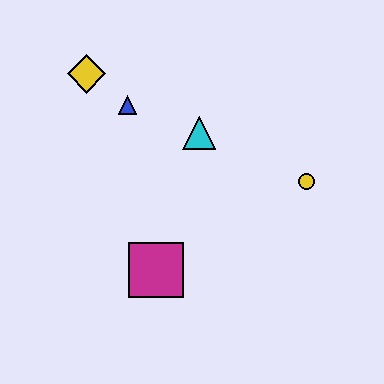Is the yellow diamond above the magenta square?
Yes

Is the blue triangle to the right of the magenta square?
No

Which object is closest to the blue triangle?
The yellow diamond is closest to the blue triangle.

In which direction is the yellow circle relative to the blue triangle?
The yellow circle is to the right of the blue triangle.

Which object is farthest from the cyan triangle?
The magenta square is farthest from the cyan triangle.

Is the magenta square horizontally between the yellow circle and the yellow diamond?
Yes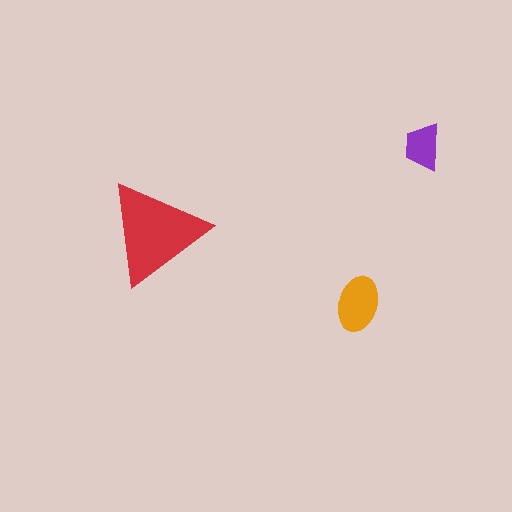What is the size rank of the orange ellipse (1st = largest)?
2nd.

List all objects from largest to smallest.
The red triangle, the orange ellipse, the purple trapezoid.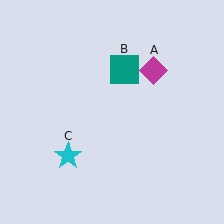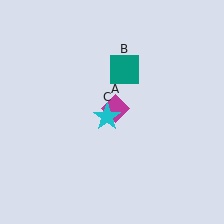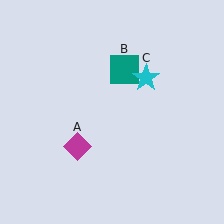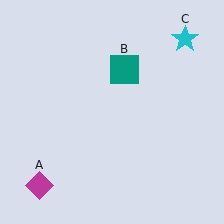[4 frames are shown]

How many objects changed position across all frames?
2 objects changed position: magenta diamond (object A), cyan star (object C).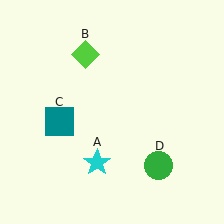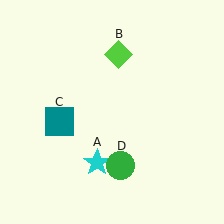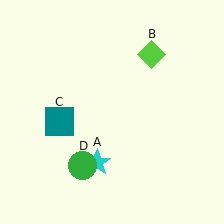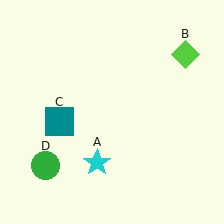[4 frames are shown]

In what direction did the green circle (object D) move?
The green circle (object D) moved left.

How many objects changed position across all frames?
2 objects changed position: lime diamond (object B), green circle (object D).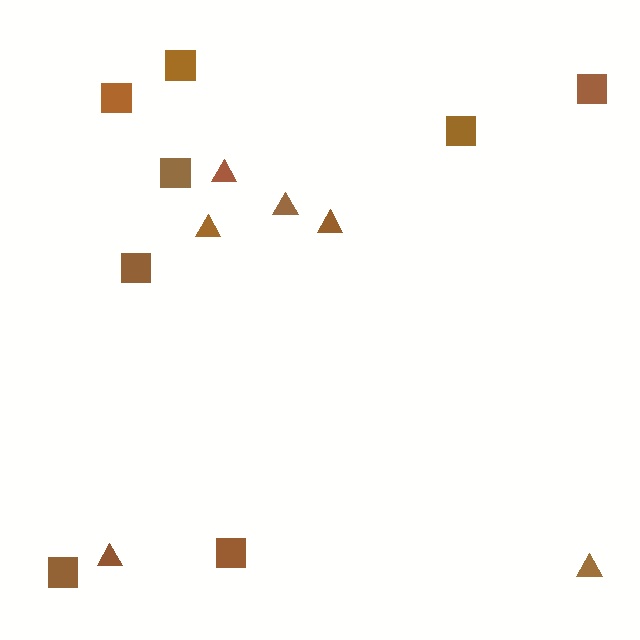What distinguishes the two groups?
There are 2 groups: one group of squares (8) and one group of triangles (6).